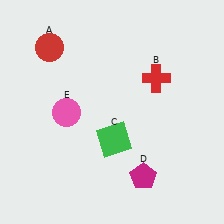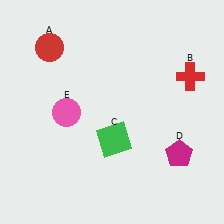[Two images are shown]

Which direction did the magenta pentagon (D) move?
The magenta pentagon (D) moved right.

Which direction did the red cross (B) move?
The red cross (B) moved right.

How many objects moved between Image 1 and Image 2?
2 objects moved between the two images.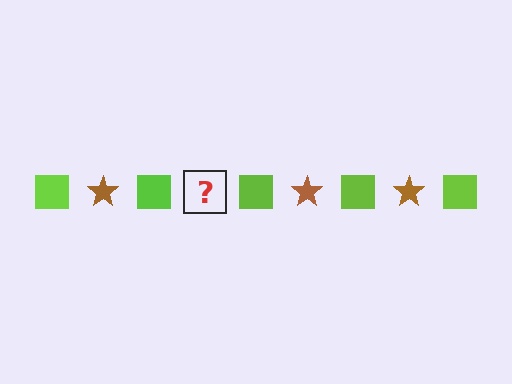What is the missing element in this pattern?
The missing element is a brown star.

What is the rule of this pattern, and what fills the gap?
The rule is that the pattern alternates between lime square and brown star. The gap should be filled with a brown star.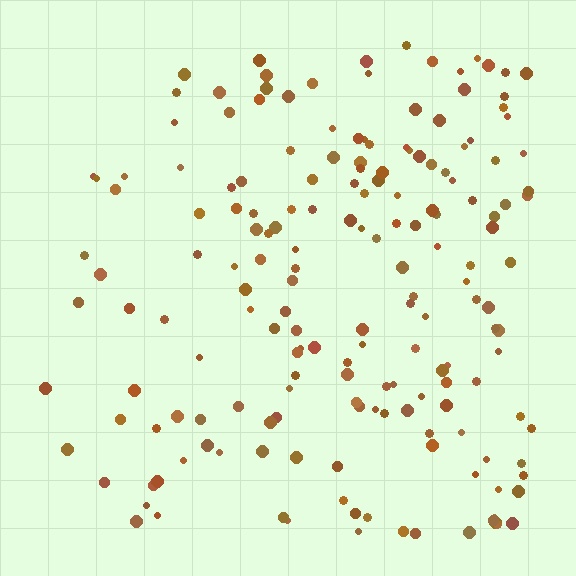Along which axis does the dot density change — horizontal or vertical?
Horizontal.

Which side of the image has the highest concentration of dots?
The right.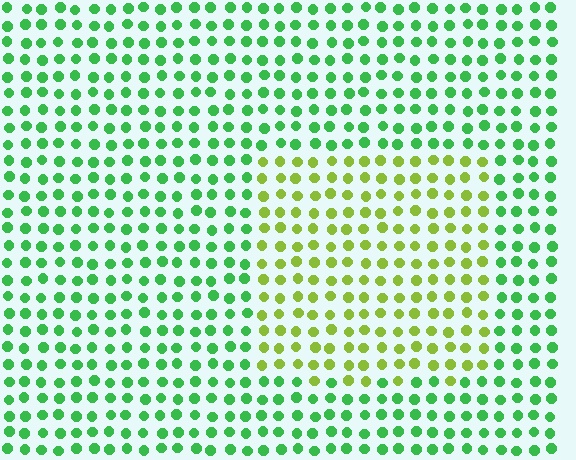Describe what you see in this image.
The image is filled with small green elements in a uniform arrangement. A rectangle-shaped region is visible where the elements are tinted to a slightly different hue, forming a subtle color boundary.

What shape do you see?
I see a rectangle.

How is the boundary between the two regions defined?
The boundary is defined purely by a slight shift in hue (about 46 degrees). Spacing, size, and orientation are identical on both sides.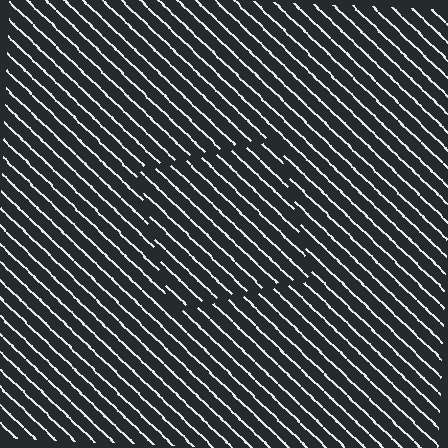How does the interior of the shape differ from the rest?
The interior of the shape contains the same grating, shifted by half a period — the contour is defined by the phase discontinuity where line-ends from the inner and outer gratings abut.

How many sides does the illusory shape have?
4 sides — the line-ends trace a square.